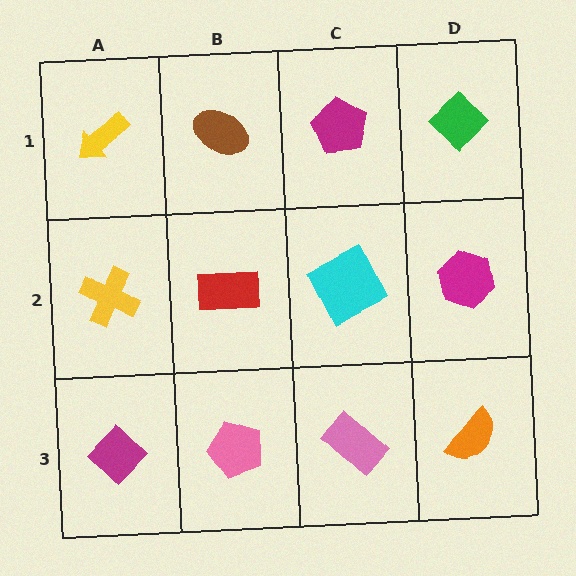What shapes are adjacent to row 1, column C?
A cyan square (row 2, column C), a brown ellipse (row 1, column B), a green diamond (row 1, column D).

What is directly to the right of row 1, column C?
A green diamond.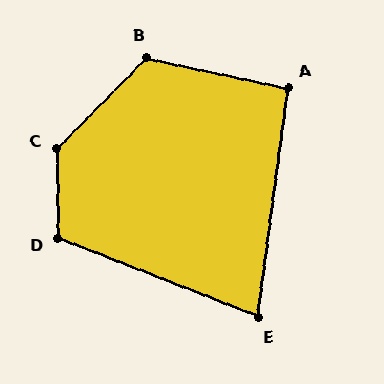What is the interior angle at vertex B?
Approximately 122 degrees (obtuse).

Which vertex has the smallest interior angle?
E, at approximately 76 degrees.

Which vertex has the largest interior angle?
C, at approximately 135 degrees.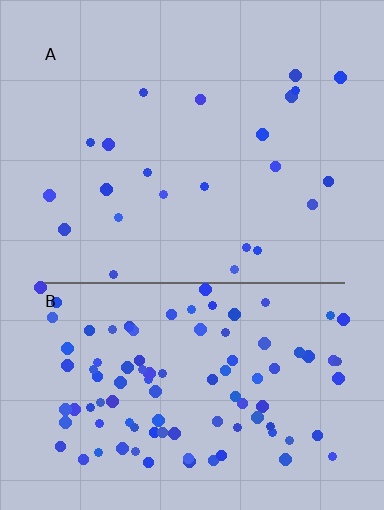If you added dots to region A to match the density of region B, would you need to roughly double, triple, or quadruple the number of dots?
Approximately quadruple.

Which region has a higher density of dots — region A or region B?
B (the bottom).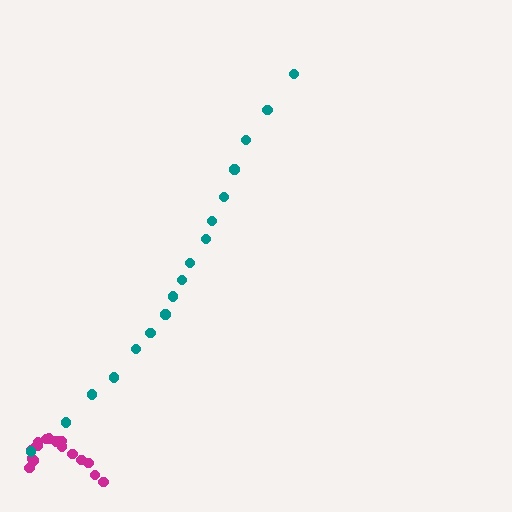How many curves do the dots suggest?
There are 2 distinct paths.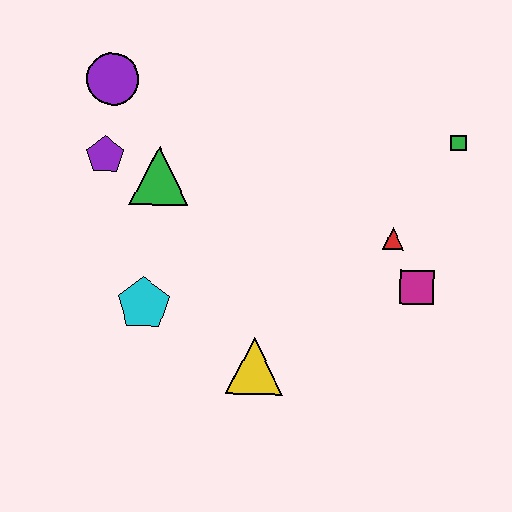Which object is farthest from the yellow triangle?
The purple circle is farthest from the yellow triangle.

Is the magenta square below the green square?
Yes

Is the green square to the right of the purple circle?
Yes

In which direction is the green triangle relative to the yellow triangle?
The green triangle is above the yellow triangle.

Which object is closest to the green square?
The red triangle is closest to the green square.